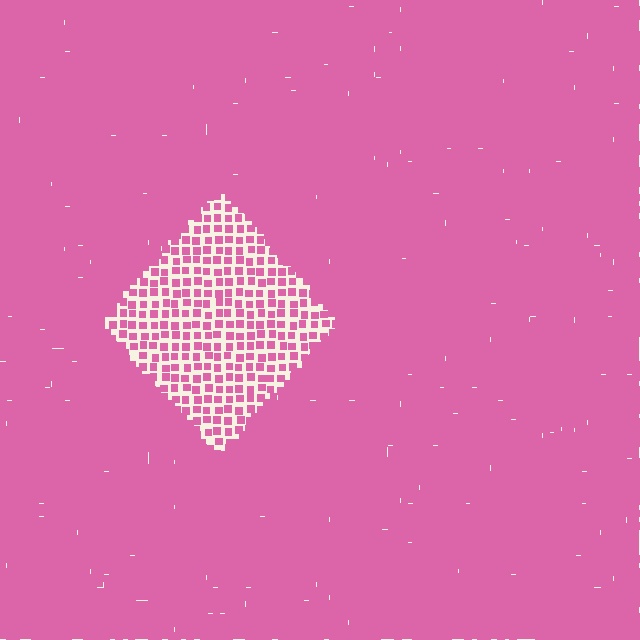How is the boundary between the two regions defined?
The boundary is defined by a change in element density (approximately 2.7x ratio). All elements are the same color, size, and shape.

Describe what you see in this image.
The image contains small pink elements arranged at two different densities. A diamond-shaped region is visible where the elements are less densely packed than the surrounding area.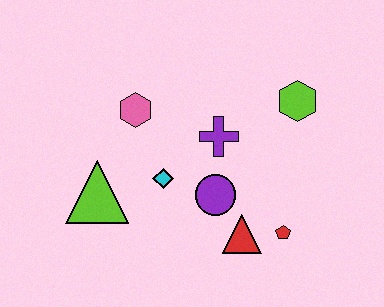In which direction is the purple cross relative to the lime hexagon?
The purple cross is to the left of the lime hexagon.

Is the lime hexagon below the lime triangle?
No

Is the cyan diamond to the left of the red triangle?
Yes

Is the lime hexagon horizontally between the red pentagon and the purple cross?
No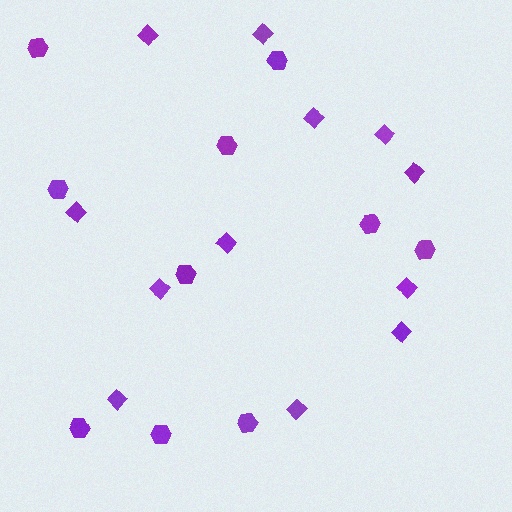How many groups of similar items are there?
There are 2 groups: one group of hexagons (10) and one group of diamonds (12).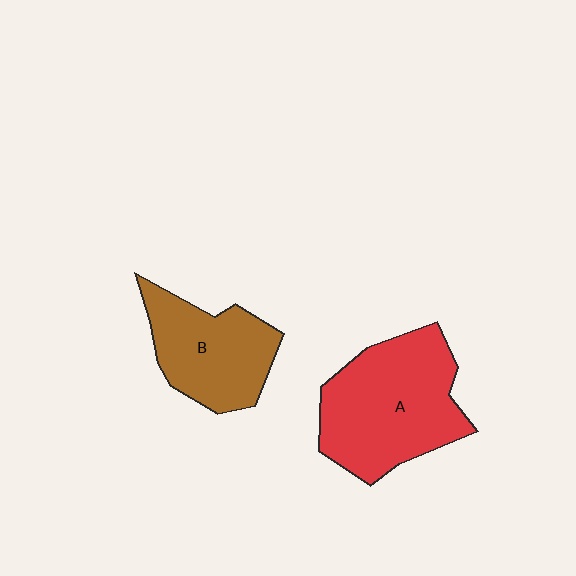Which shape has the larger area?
Shape A (red).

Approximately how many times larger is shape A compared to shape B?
Approximately 1.4 times.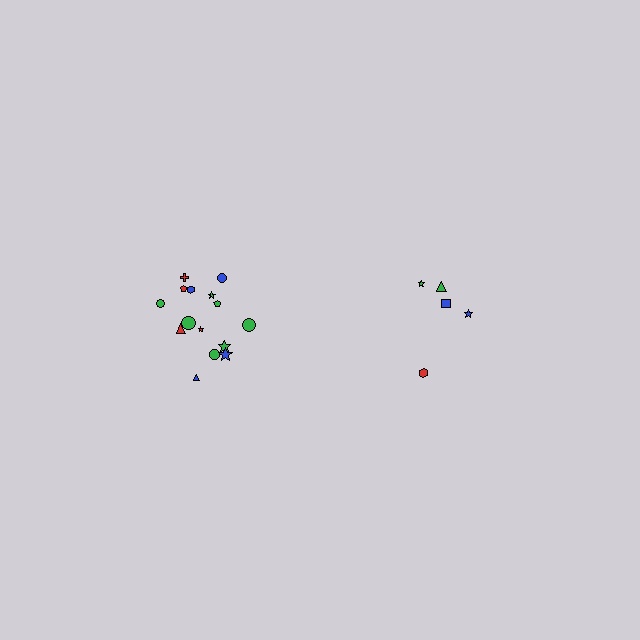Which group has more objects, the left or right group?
The left group.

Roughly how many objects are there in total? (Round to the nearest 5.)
Roughly 20 objects in total.